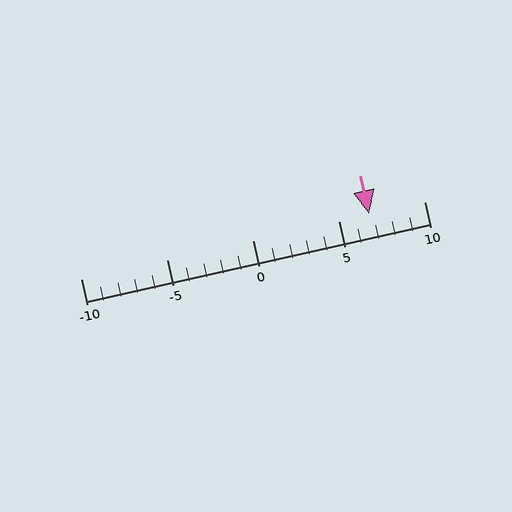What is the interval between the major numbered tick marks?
The major tick marks are spaced 5 units apart.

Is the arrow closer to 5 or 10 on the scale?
The arrow is closer to 5.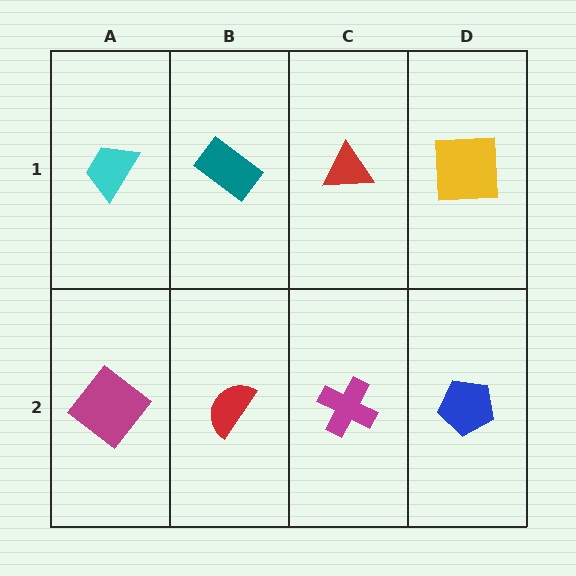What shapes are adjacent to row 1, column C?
A magenta cross (row 2, column C), a teal rectangle (row 1, column B), a yellow square (row 1, column D).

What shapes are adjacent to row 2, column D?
A yellow square (row 1, column D), a magenta cross (row 2, column C).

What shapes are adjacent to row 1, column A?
A magenta diamond (row 2, column A), a teal rectangle (row 1, column B).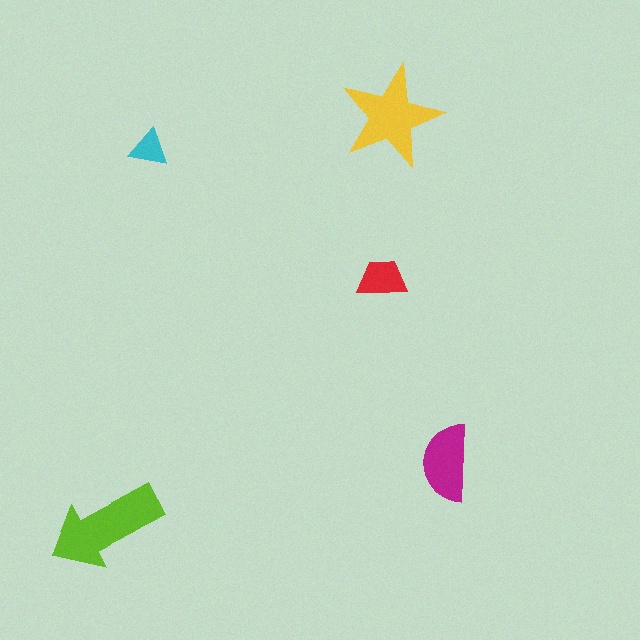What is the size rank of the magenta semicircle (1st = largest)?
3rd.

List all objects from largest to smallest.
The lime arrow, the yellow star, the magenta semicircle, the red trapezoid, the cyan triangle.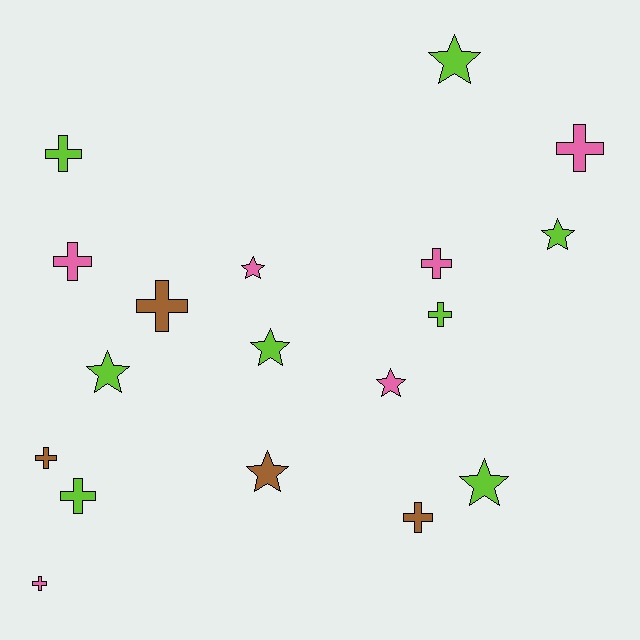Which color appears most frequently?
Lime, with 8 objects.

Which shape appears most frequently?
Cross, with 10 objects.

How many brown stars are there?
There is 1 brown star.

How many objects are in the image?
There are 18 objects.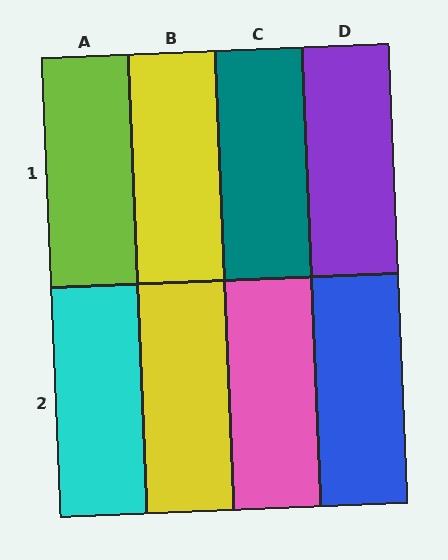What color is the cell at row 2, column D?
Blue.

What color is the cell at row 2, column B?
Yellow.